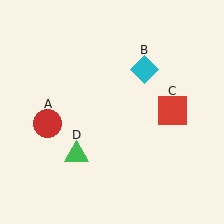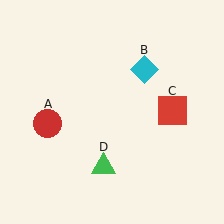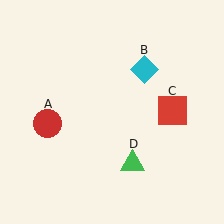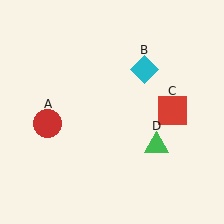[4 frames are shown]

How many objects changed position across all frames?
1 object changed position: green triangle (object D).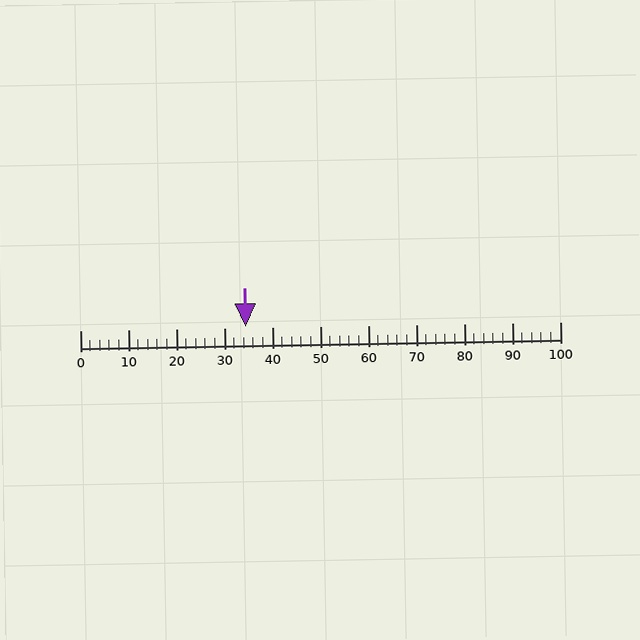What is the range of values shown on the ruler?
The ruler shows values from 0 to 100.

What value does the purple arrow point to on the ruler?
The purple arrow points to approximately 34.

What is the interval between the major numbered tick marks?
The major tick marks are spaced 10 units apart.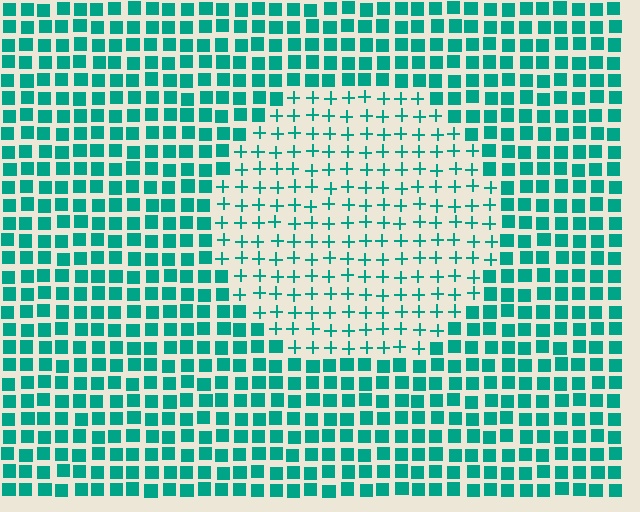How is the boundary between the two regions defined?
The boundary is defined by a change in element shape: plus signs inside vs. squares outside. All elements share the same color and spacing.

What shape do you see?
I see a circle.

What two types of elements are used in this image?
The image uses plus signs inside the circle region and squares outside it.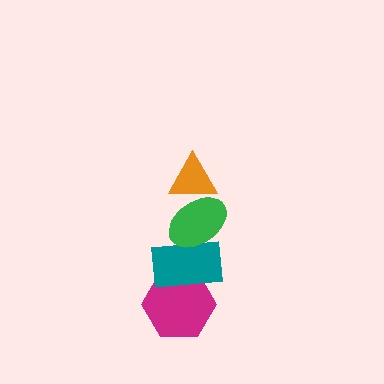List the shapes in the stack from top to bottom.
From top to bottom: the orange triangle, the green ellipse, the teal rectangle, the magenta hexagon.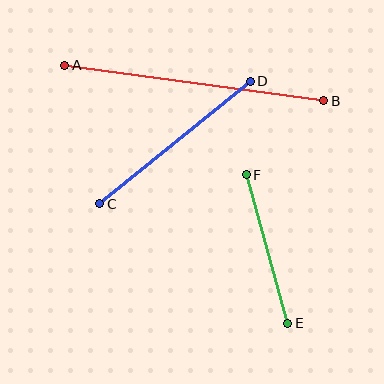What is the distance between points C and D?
The distance is approximately 194 pixels.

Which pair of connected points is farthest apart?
Points A and B are farthest apart.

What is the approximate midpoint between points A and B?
The midpoint is at approximately (194, 83) pixels.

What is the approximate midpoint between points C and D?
The midpoint is at approximately (175, 143) pixels.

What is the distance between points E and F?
The distance is approximately 154 pixels.